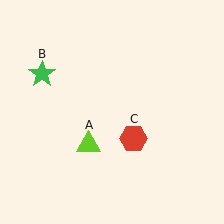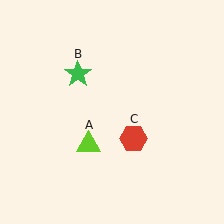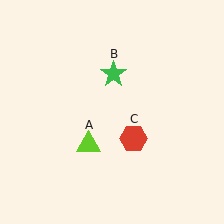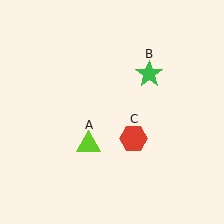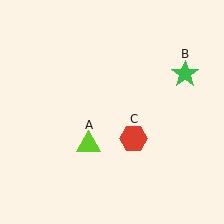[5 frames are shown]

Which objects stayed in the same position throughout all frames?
Lime triangle (object A) and red hexagon (object C) remained stationary.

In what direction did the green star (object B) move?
The green star (object B) moved right.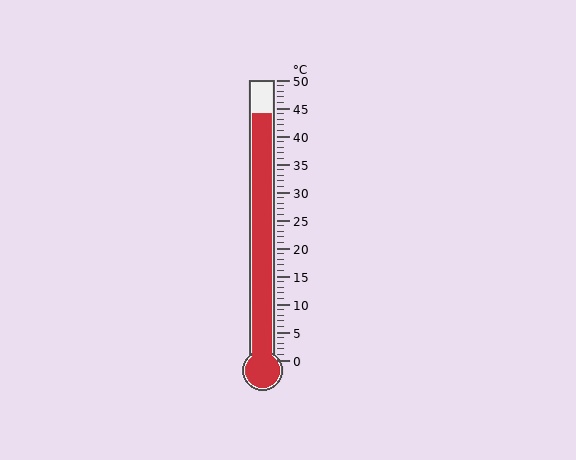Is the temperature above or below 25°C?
The temperature is above 25°C.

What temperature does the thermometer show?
The thermometer shows approximately 44°C.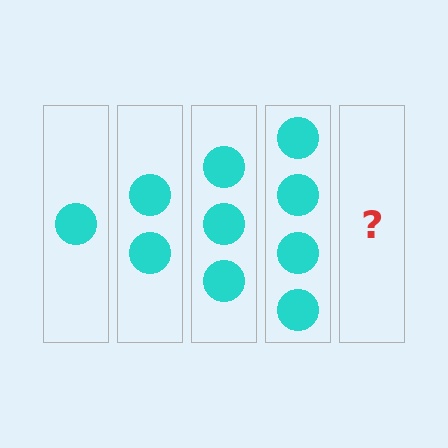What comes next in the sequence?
The next element should be 5 circles.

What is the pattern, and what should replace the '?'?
The pattern is that each step adds one more circle. The '?' should be 5 circles.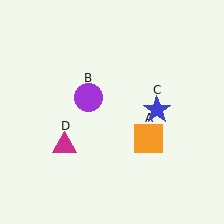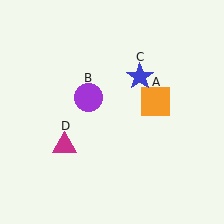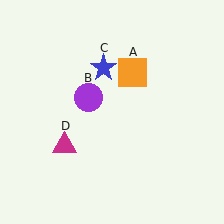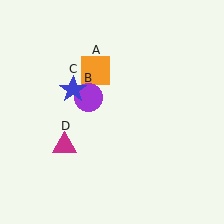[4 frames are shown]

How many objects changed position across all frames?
2 objects changed position: orange square (object A), blue star (object C).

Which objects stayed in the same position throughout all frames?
Purple circle (object B) and magenta triangle (object D) remained stationary.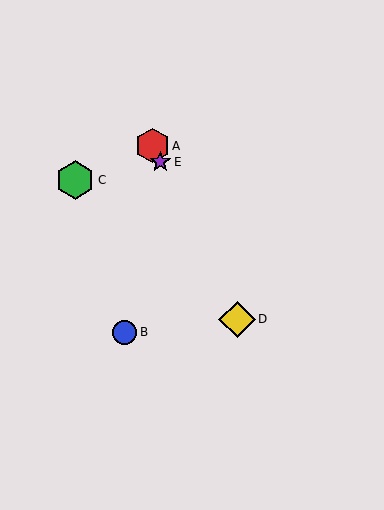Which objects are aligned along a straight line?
Objects A, D, E are aligned along a straight line.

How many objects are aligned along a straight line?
3 objects (A, D, E) are aligned along a straight line.